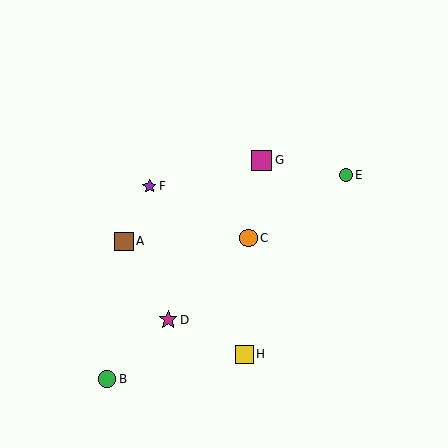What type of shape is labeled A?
Shape A is a brown square.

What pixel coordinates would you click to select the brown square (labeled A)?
Click at (124, 241) to select the brown square A.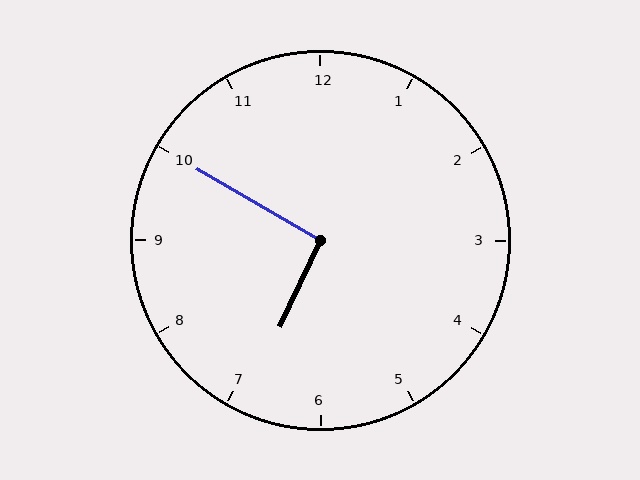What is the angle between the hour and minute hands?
Approximately 95 degrees.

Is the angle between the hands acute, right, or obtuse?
It is right.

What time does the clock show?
6:50.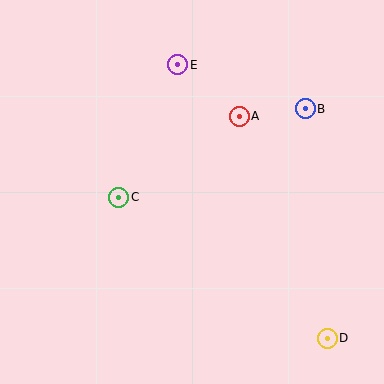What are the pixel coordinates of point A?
Point A is at (239, 116).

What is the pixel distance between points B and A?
The distance between B and A is 66 pixels.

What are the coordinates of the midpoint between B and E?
The midpoint between B and E is at (242, 87).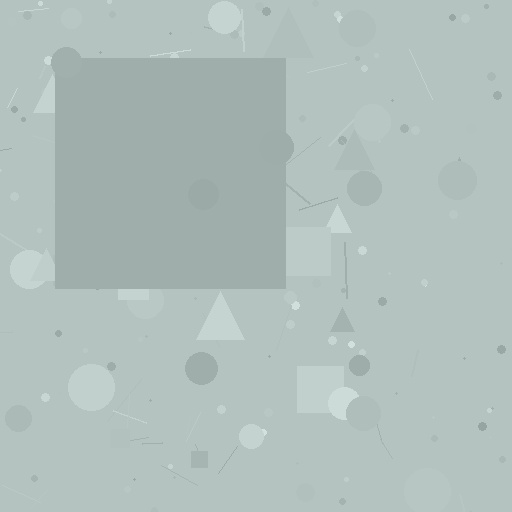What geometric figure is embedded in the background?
A square is embedded in the background.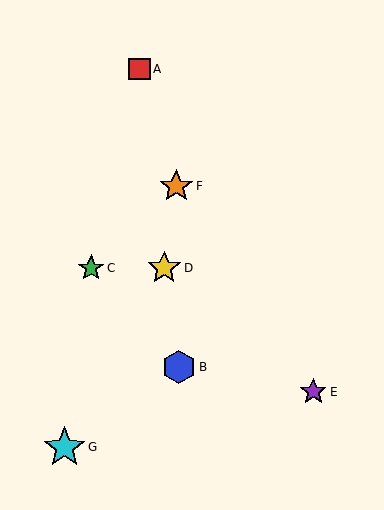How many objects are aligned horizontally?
2 objects (C, D) are aligned horizontally.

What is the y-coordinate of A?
Object A is at y≈69.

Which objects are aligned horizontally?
Objects C, D are aligned horizontally.